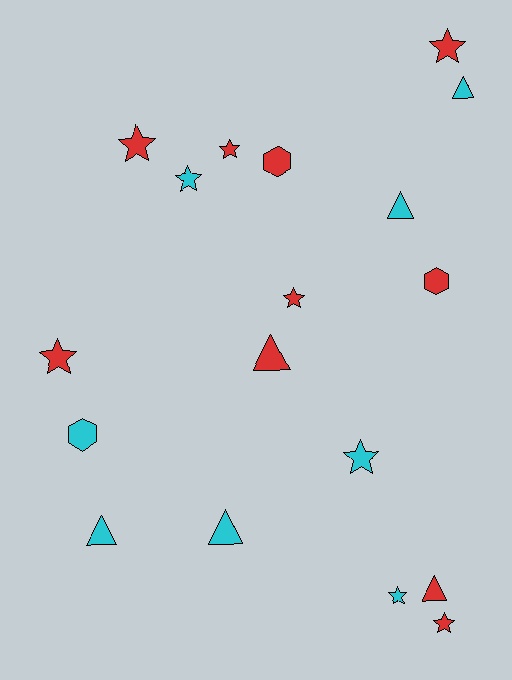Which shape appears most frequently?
Star, with 9 objects.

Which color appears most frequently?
Red, with 10 objects.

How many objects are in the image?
There are 18 objects.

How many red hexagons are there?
There are 2 red hexagons.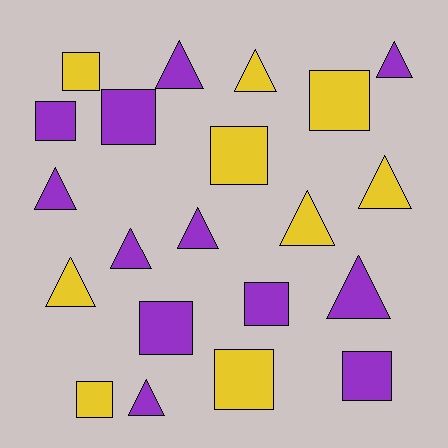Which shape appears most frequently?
Triangle, with 11 objects.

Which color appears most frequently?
Purple, with 12 objects.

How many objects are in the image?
There are 21 objects.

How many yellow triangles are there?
There are 4 yellow triangles.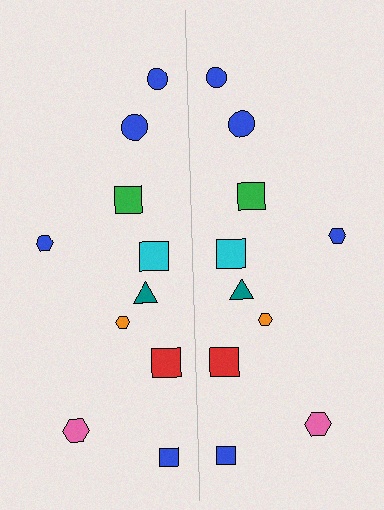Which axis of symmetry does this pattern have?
The pattern has a vertical axis of symmetry running through the center of the image.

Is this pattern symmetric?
Yes, this pattern has bilateral (reflection) symmetry.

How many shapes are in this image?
There are 20 shapes in this image.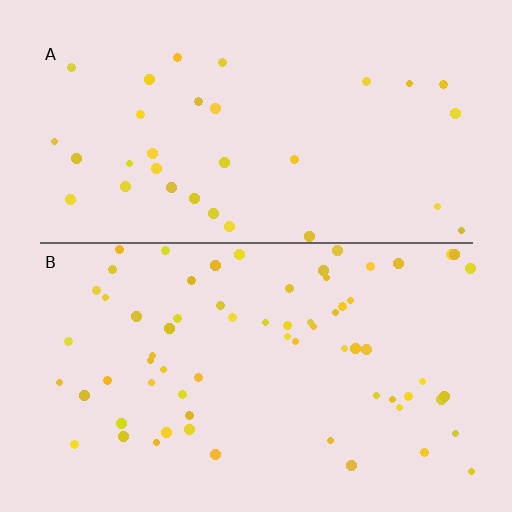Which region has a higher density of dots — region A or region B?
B (the bottom).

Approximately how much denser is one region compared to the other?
Approximately 2.1× — region B over region A.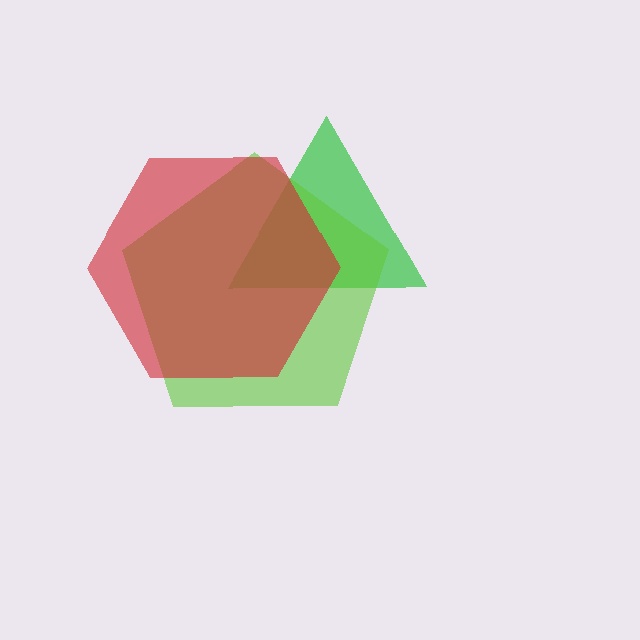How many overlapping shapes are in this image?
There are 3 overlapping shapes in the image.